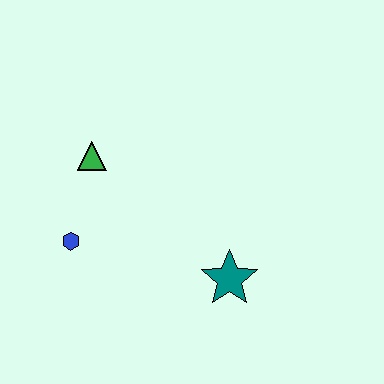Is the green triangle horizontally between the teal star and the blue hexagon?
Yes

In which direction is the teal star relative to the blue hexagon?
The teal star is to the right of the blue hexagon.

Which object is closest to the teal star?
The blue hexagon is closest to the teal star.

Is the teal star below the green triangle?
Yes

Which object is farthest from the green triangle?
The teal star is farthest from the green triangle.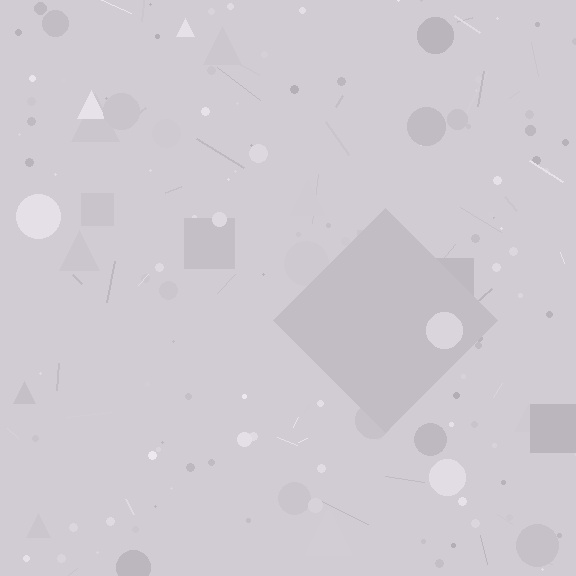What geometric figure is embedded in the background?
A diamond is embedded in the background.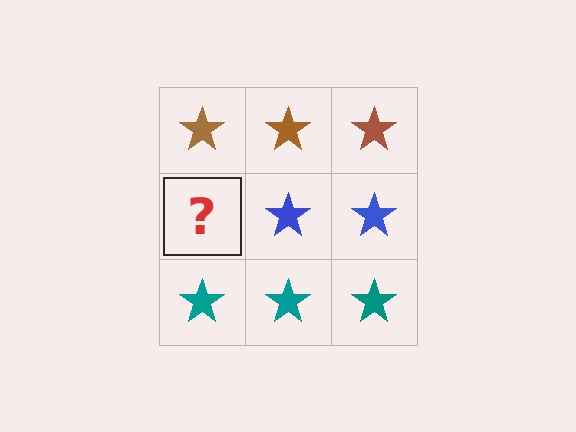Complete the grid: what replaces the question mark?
The question mark should be replaced with a blue star.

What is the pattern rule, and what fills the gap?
The rule is that each row has a consistent color. The gap should be filled with a blue star.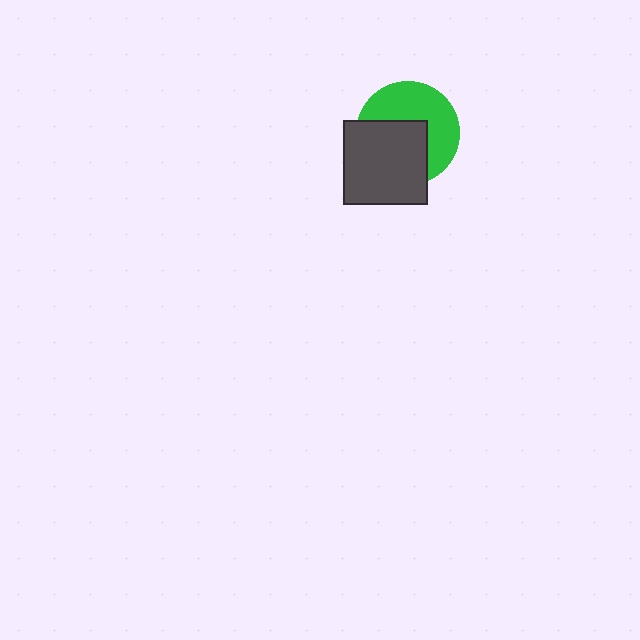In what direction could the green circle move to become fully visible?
The green circle could move toward the upper-right. That would shift it out from behind the dark gray rectangle entirely.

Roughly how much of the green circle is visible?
About half of it is visible (roughly 52%).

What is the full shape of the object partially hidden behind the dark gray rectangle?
The partially hidden object is a green circle.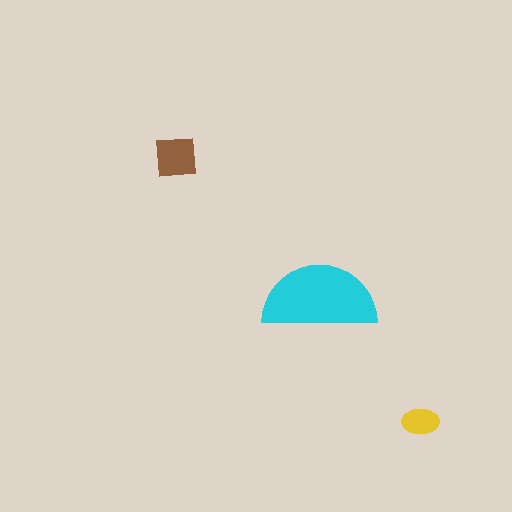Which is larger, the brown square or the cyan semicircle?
The cyan semicircle.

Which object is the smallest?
The yellow ellipse.